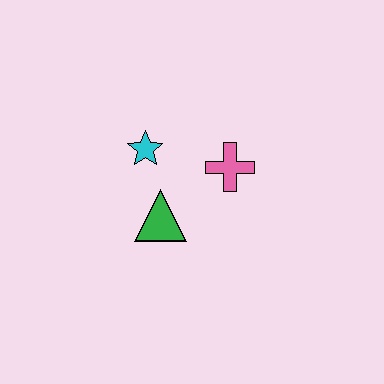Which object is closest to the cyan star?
The green triangle is closest to the cyan star.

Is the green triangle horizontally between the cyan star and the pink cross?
Yes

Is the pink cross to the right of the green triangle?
Yes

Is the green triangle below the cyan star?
Yes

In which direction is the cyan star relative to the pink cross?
The cyan star is to the left of the pink cross.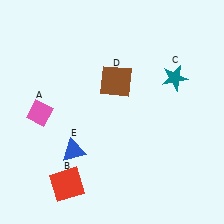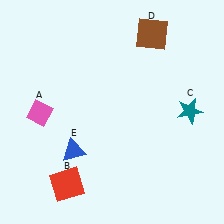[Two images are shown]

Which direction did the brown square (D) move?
The brown square (D) moved up.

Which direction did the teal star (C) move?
The teal star (C) moved down.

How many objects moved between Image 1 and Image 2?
2 objects moved between the two images.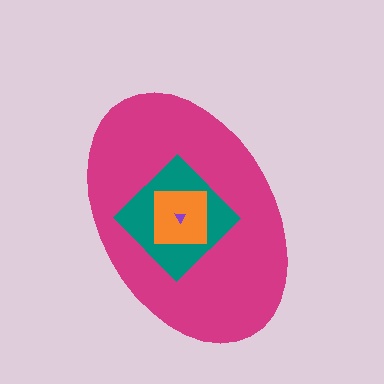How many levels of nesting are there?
4.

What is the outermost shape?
The magenta ellipse.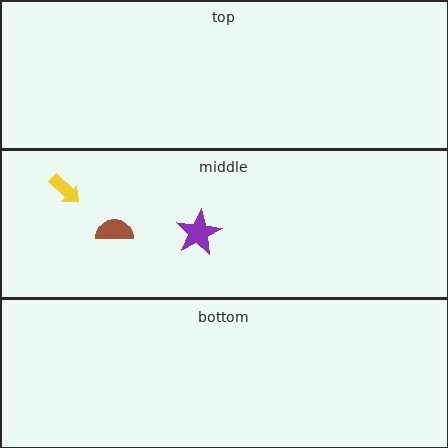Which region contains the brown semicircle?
The middle region.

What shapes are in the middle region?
The yellow arrow, the purple star, the brown semicircle.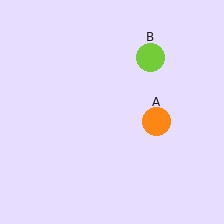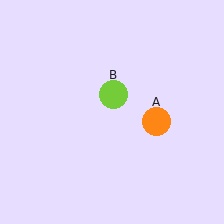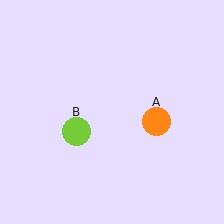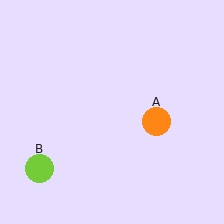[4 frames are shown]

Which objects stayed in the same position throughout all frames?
Orange circle (object A) remained stationary.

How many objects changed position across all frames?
1 object changed position: lime circle (object B).